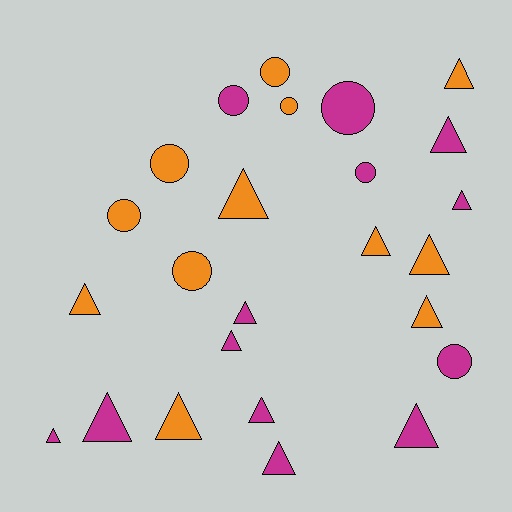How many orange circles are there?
There are 5 orange circles.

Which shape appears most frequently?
Triangle, with 16 objects.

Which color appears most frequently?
Magenta, with 13 objects.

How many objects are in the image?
There are 25 objects.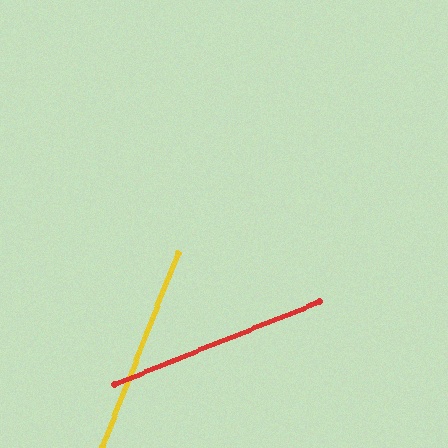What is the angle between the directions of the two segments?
Approximately 47 degrees.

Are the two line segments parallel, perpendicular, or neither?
Neither parallel nor perpendicular — they differ by about 47°.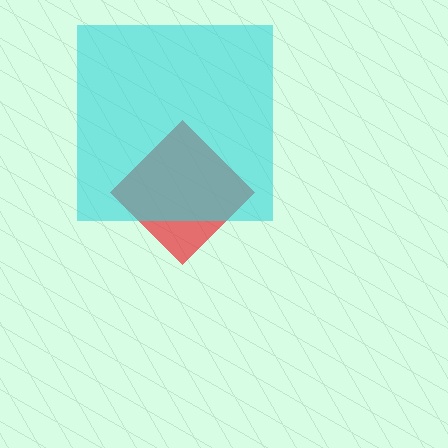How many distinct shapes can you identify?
There are 2 distinct shapes: a red diamond, a cyan square.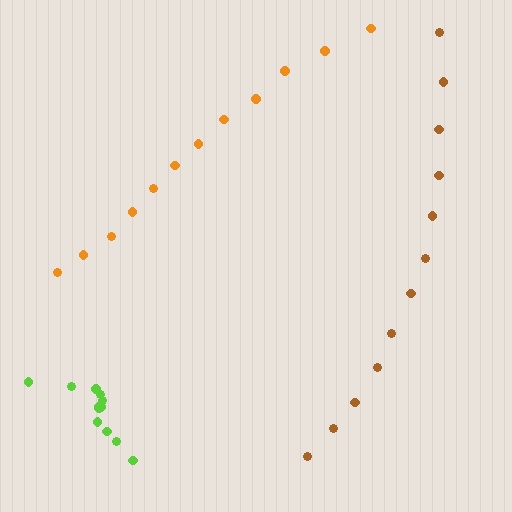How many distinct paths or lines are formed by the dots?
There are 3 distinct paths.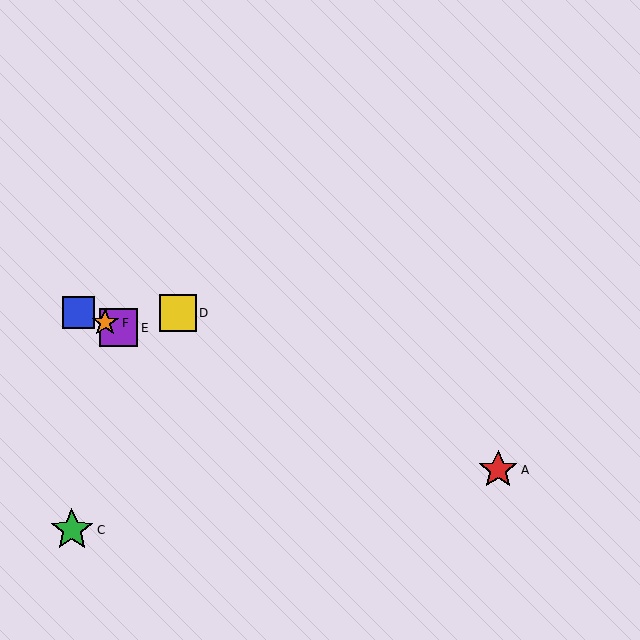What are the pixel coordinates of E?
Object E is at (118, 328).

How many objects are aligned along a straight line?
4 objects (A, B, E, F) are aligned along a straight line.